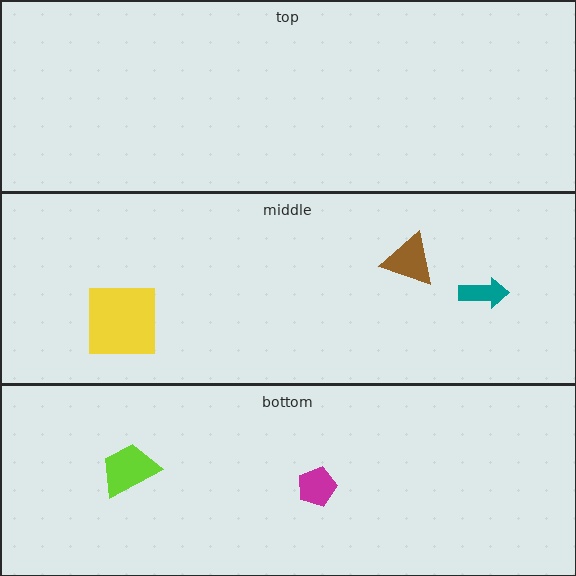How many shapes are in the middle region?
3.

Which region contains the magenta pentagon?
The bottom region.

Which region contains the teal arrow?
The middle region.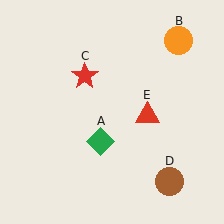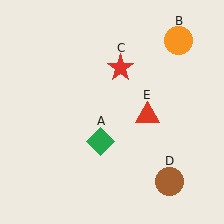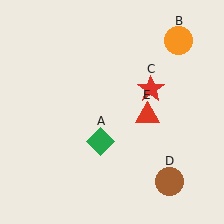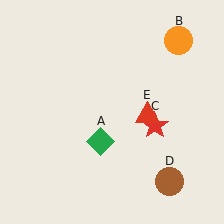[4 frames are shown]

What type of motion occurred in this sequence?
The red star (object C) rotated clockwise around the center of the scene.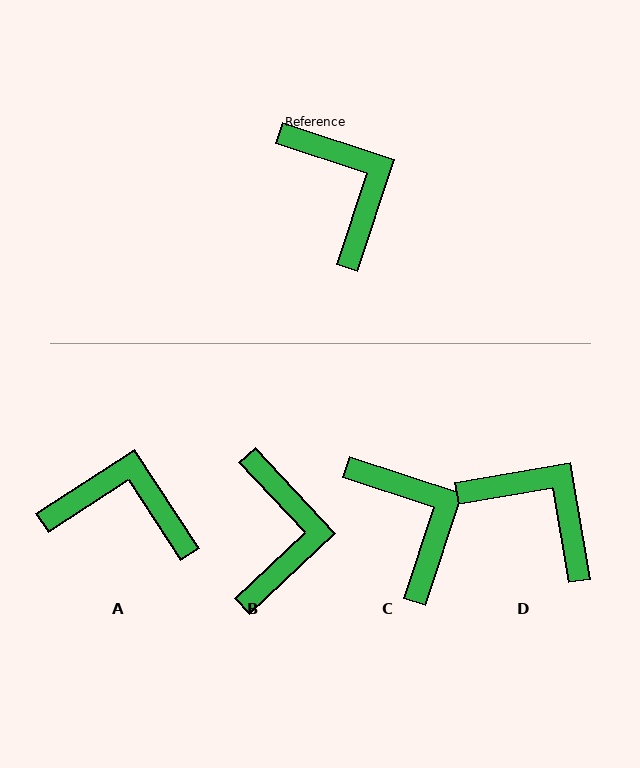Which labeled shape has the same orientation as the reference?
C.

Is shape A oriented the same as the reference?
No, it is off by about 51 degrees.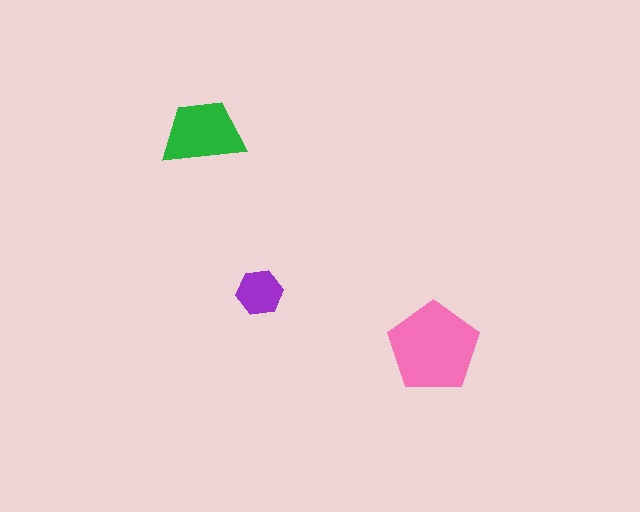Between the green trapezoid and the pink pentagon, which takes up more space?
The pink pentagon.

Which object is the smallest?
The purple hexagon.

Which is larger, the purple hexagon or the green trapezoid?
The green trapezoid.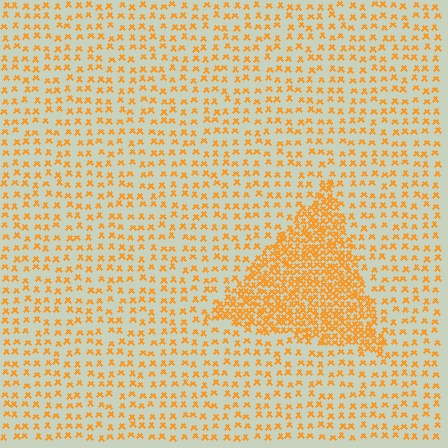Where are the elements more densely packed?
The elements are more densely packed inside the triangle boundary.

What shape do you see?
I see a triangle.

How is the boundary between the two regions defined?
The boundary is defined by a change in element density (approximately 2.7x ratio). All elements are the same color, size, and shape.